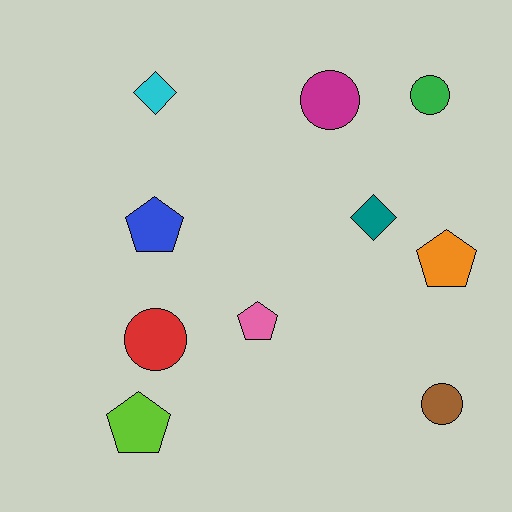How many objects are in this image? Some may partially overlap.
There are 10 objects.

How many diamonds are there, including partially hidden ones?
There are 2 diamonds.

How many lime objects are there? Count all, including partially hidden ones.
There is 1 lime object.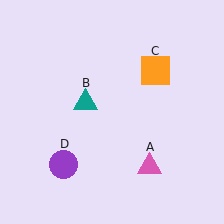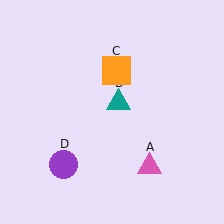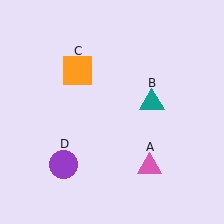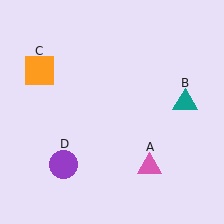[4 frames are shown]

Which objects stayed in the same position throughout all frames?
Pink triangle (object A) and purple circle (object D) remained stationary.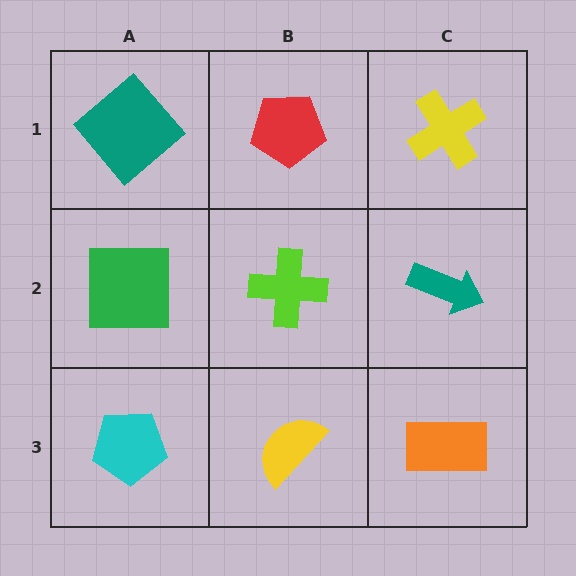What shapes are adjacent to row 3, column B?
A lime cross (row 2, column B), a cyan pentagon (row 3, column A), an orange rectangle (row 3, column C).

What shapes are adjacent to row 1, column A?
A green square (row 2, column A), a red pentagon (row 1, column B).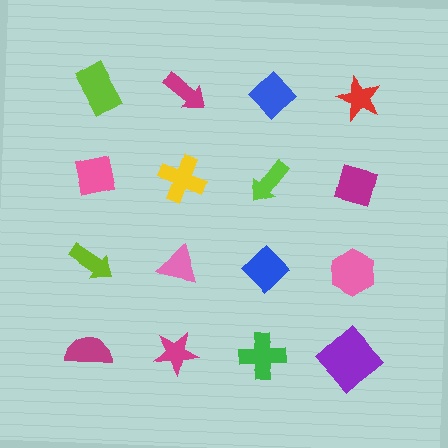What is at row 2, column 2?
A yellow cross.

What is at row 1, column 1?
A lime rectangle.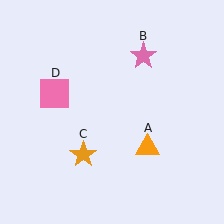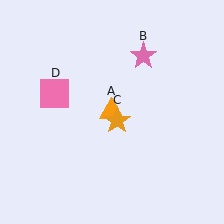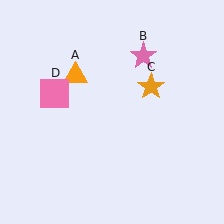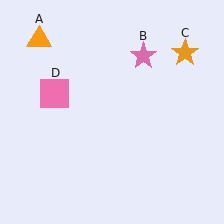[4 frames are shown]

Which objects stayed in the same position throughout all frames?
Pink star (object B) and pink square (object D) remained stationary.